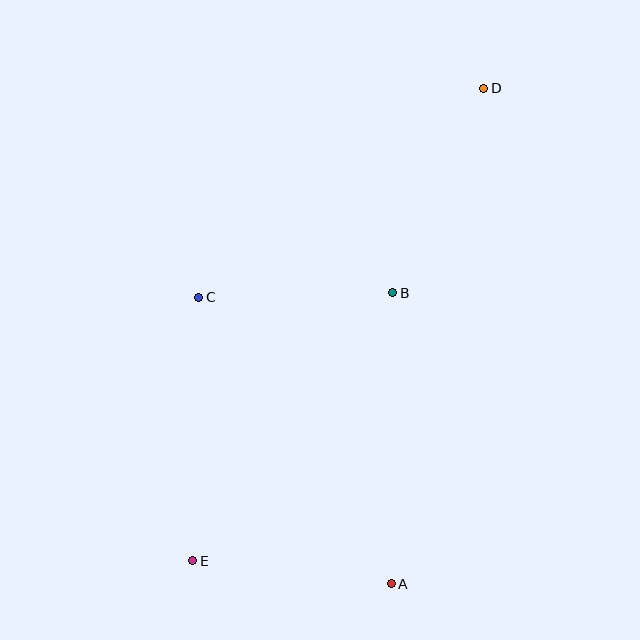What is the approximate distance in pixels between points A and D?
The distance between A and D is approximately 504 pixels.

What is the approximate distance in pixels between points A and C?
The distance between A and C is approximately 345 pixels.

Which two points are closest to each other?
Points B and C are closest to each other.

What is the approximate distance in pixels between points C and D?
The distance between C and D is approximately 354 pixels.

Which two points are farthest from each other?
Points D and E are farthest from each other.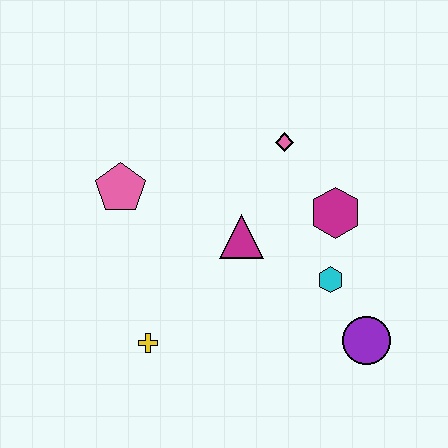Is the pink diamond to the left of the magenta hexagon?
Yes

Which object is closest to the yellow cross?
The magenta triangle is closest to the yellow cross.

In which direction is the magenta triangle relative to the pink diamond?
The magenta triangle is below the pink diamond.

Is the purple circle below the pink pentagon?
Yes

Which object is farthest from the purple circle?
The pink pentagon is farthest from the purple circle.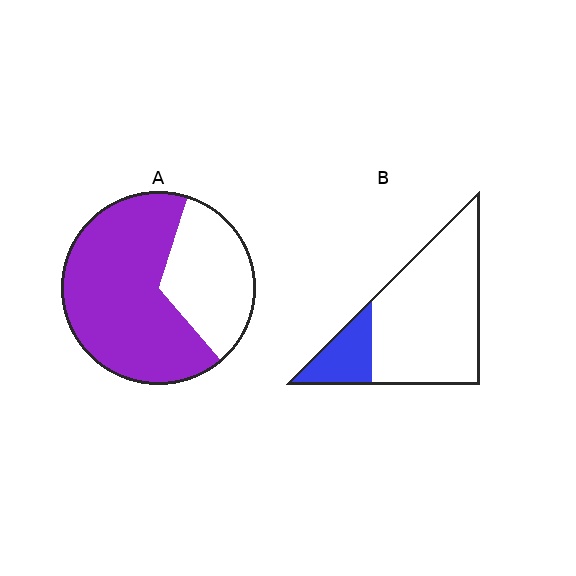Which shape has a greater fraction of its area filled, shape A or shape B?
Shape A.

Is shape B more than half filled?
No.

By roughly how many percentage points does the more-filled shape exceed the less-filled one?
By roughly 45 percentage points (A over B).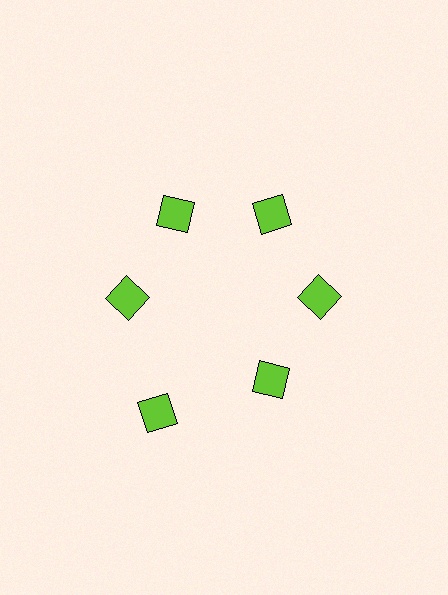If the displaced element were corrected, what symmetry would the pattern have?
It would have 6-fold rotational symmetry — the pattern would map onto itself every 60 degrees.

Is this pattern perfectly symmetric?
No. The 6 lime squares are arranged in a ring, but one element near the 7 o'clock position is pushed outward from the center, breaking the 6-fold rotational symmetry.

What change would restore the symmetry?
The symmetry would be restored by moving it inward, back onto the ring so that all 6 squares sit at equal angles and equal distance from the center.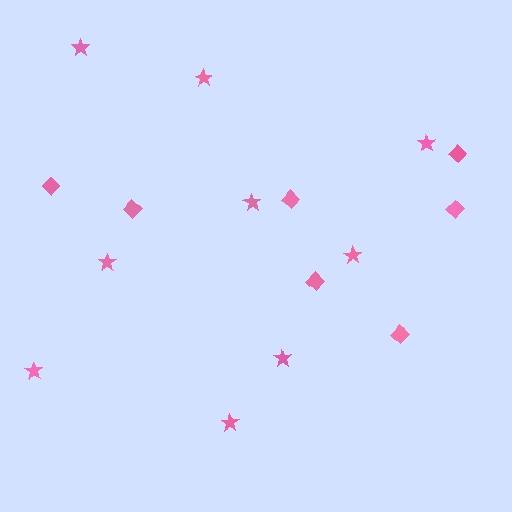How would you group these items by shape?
There are 2 groups: one group of diamonds (7) and one group of stars (9).